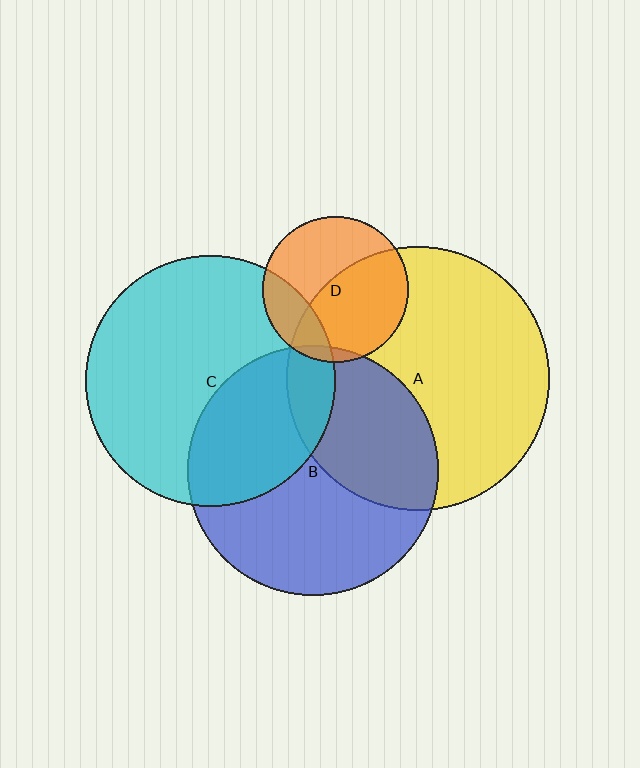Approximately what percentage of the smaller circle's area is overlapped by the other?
Approximately 55%.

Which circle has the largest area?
Circle A (yellow).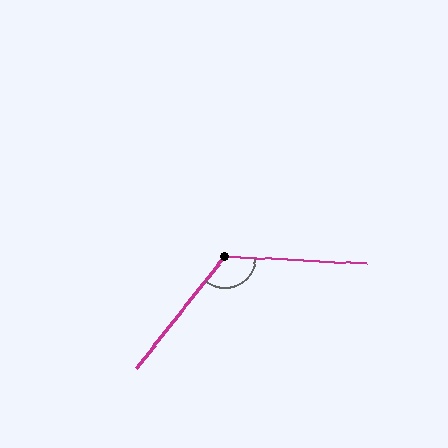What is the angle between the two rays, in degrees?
Approximately 126 degrees.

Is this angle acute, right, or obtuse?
It is obtuse.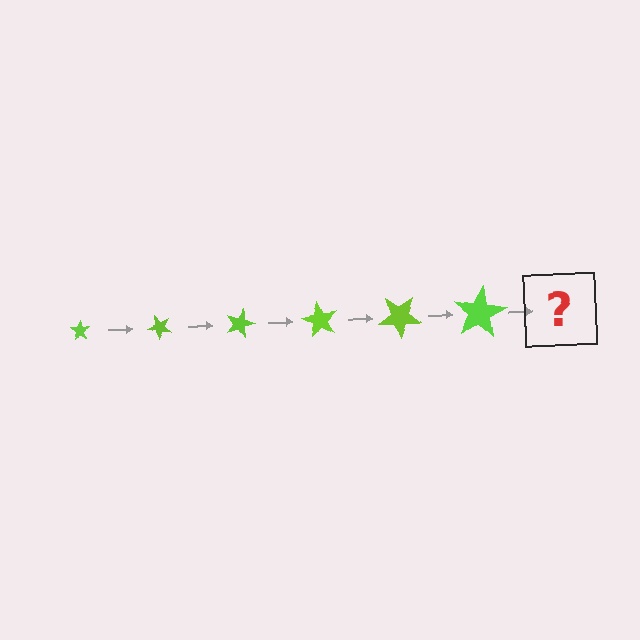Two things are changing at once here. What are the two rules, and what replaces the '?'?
The two rules are that the star grows larger each step and it rotates 45 degrees each step. The '?' should be a star, larger than the previous one and rotated 270 degrees from the start.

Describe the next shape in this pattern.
It should be a star, larger than the previous one and rotated 270 degrees from the start.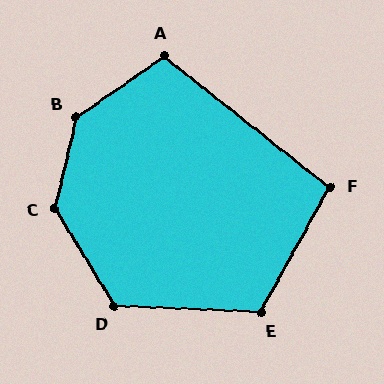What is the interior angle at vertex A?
Approximately 107 degrees (obtuse).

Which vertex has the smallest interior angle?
F, at approximately 99 degrees.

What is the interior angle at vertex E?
Approximately 117 degrees (obtuse).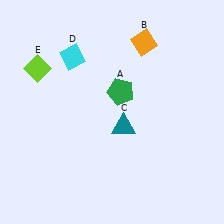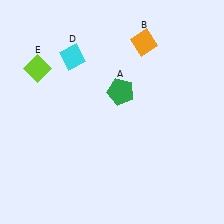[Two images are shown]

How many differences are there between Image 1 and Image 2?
There is 1 difference between the two images.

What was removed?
The teal triangle (C) was removed in Image 2.